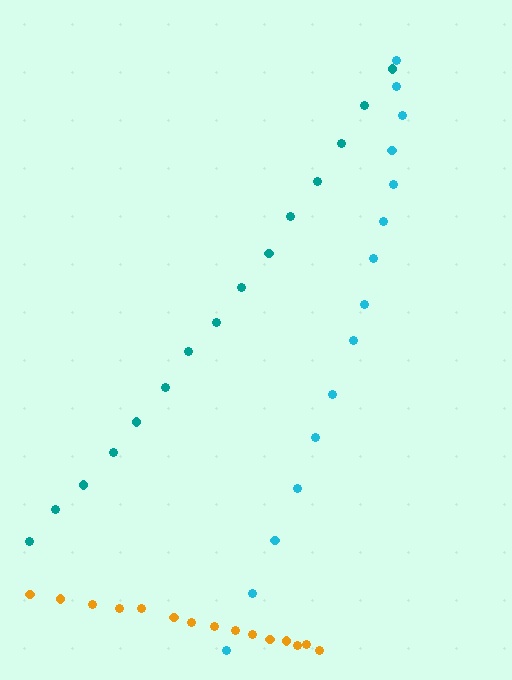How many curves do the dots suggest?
There are 3 distinct paths.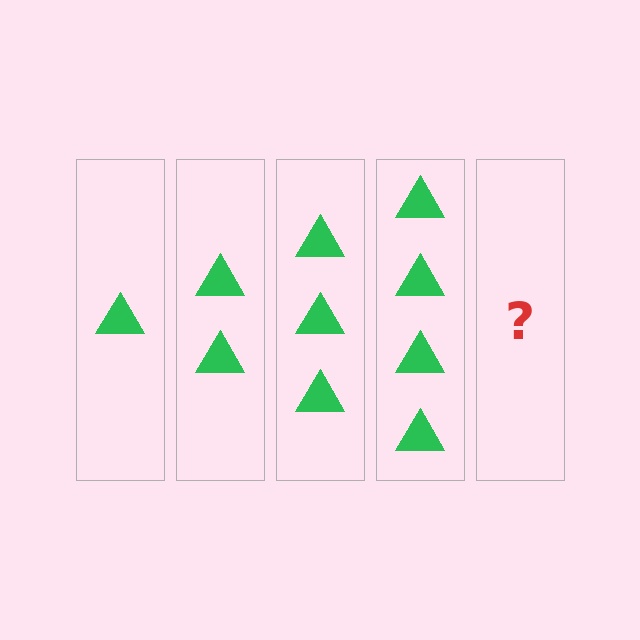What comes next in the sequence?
The next element should be 5 triangles.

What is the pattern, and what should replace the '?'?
The pattern is that each step adds one more triangle. The '?' should be 5 triangles.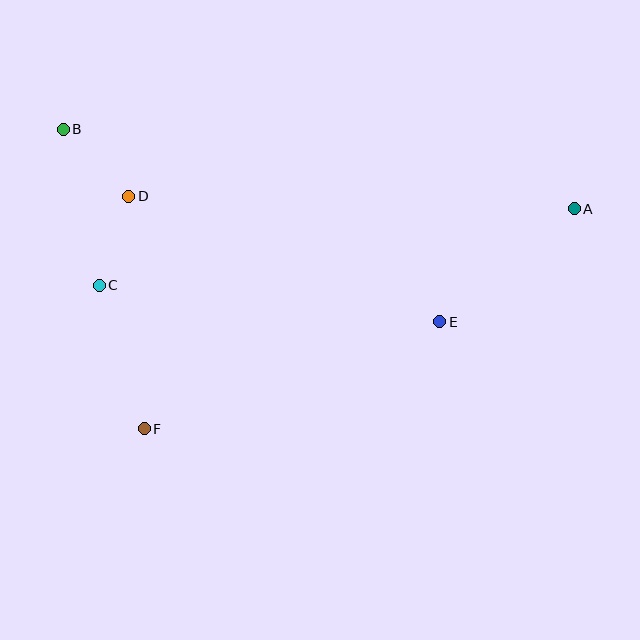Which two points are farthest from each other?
Points A and B are farthest from each other.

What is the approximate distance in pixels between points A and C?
The distance between A and C is approximately 481 pixels.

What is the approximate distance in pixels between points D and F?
The distance between D and F is approximately 233 pixels.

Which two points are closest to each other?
Points B and D are closest to each other.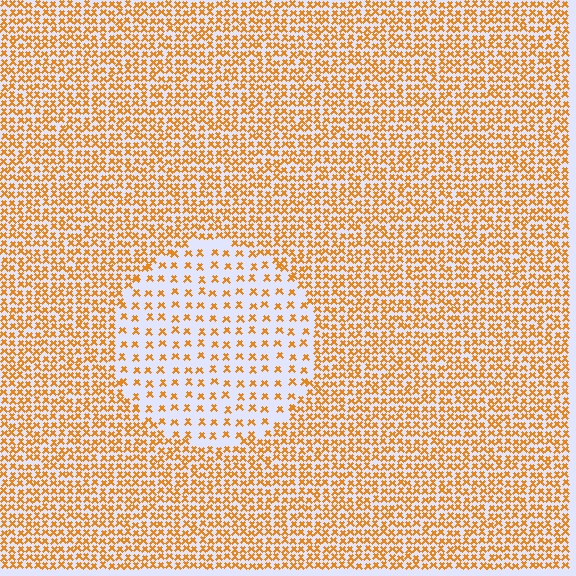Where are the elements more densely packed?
The elements are more densely packed outside the circle boundary.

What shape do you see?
I see a circle.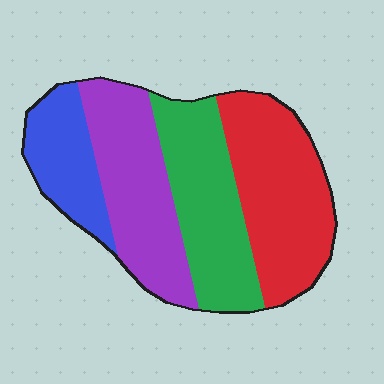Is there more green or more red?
Red.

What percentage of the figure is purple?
Purple covers 27% of the figure.